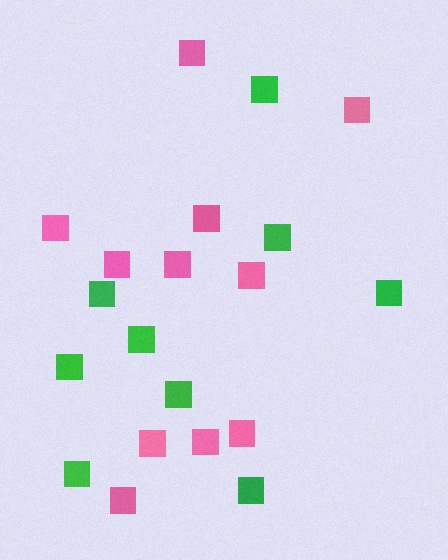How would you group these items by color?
There are 2 groups: one group of pink squares (11) and one group of green squares (9).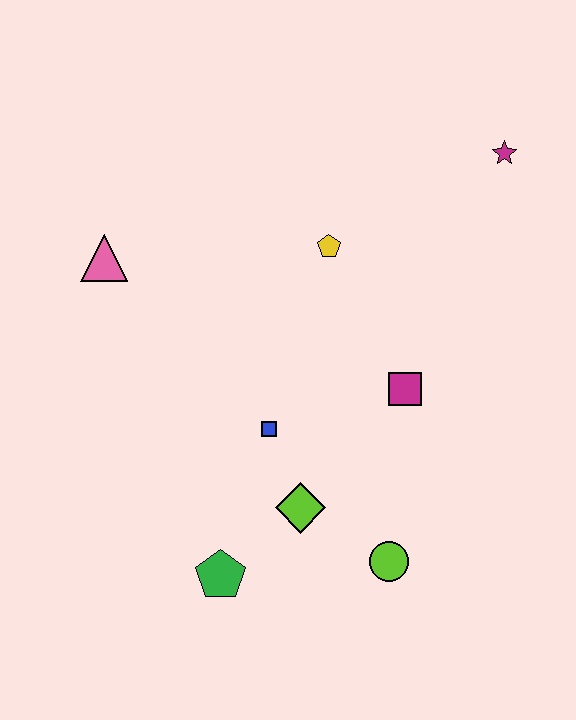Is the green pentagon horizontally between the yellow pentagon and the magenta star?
No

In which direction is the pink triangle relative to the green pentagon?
The pink triangle is above the green pentagon.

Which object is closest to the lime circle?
The lime diamond is closest to the lime circle.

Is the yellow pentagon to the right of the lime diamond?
Yes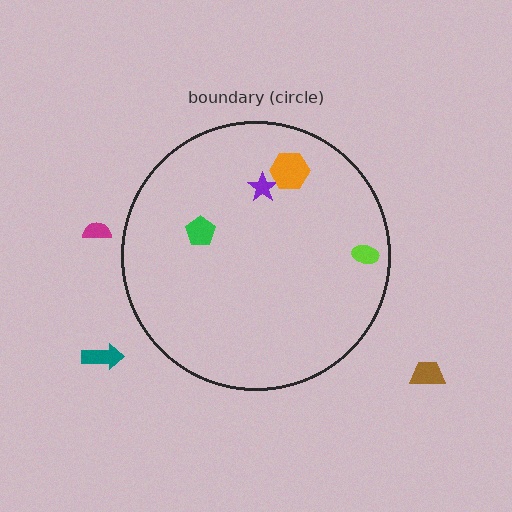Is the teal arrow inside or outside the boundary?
Outside.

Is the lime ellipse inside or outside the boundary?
Inside.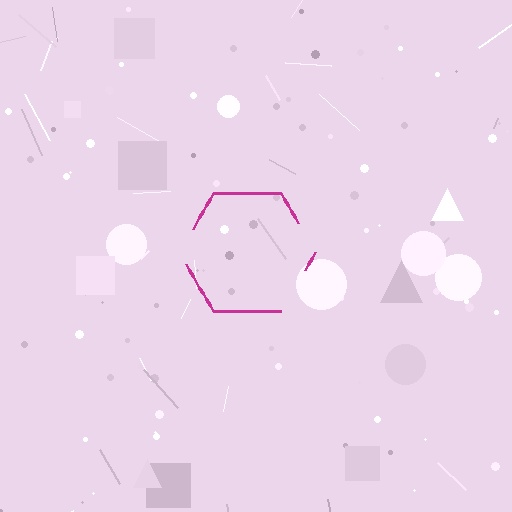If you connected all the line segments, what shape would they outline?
They would outline a hexagon.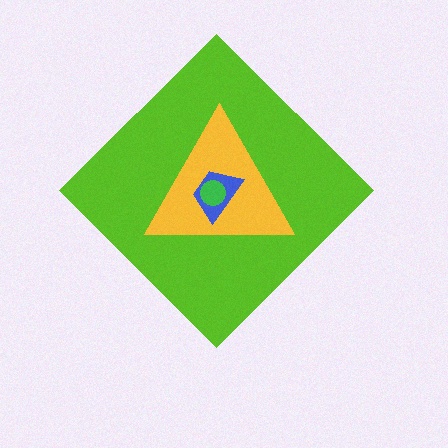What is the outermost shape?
The lime diamond.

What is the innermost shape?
The green circle.